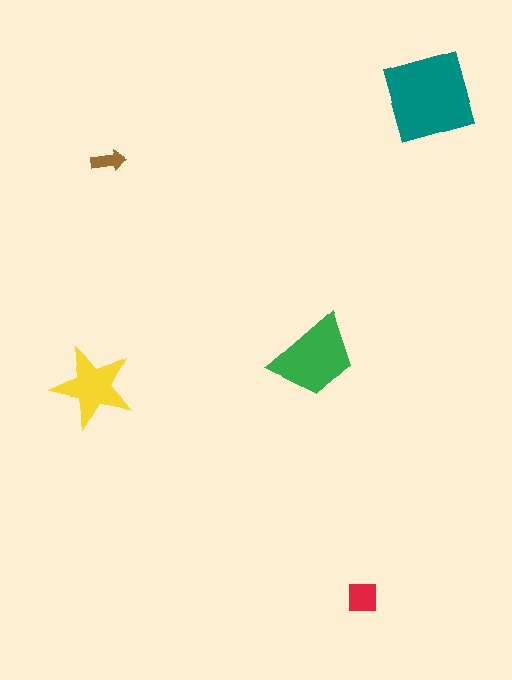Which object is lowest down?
The red square is bottommost.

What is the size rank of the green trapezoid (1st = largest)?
2nd.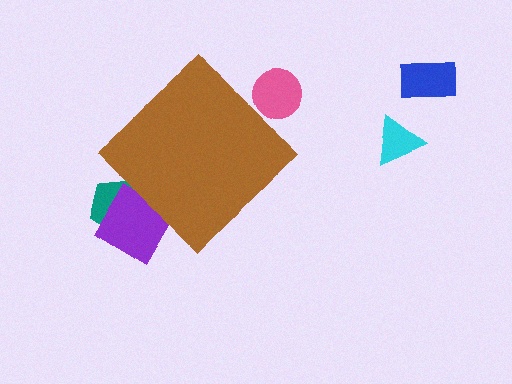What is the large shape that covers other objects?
A brown diamond.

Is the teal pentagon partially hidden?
Yes, the teal pentagon is partially hidden behind the brown diamond.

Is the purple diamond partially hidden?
Yes, the purple diamond is partially hidden behind the brown diamond.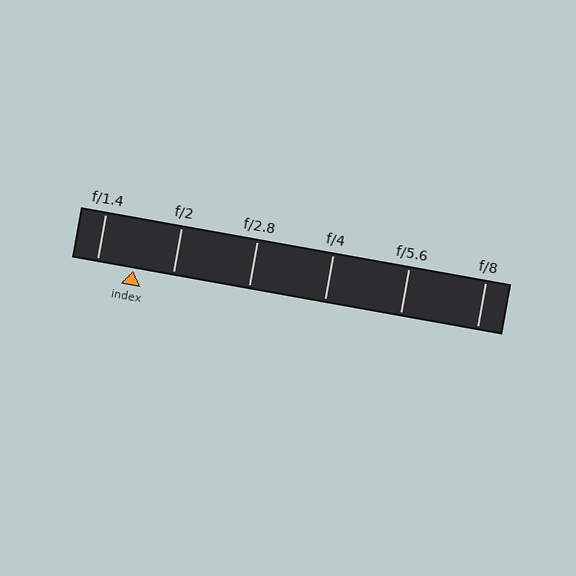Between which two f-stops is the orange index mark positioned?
The index mark is between f/1.4 and f/2.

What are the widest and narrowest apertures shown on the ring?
The widest aperture shown is f/1.4 and the narrowest is f/8.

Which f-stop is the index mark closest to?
The index mark is closest to f/1.4.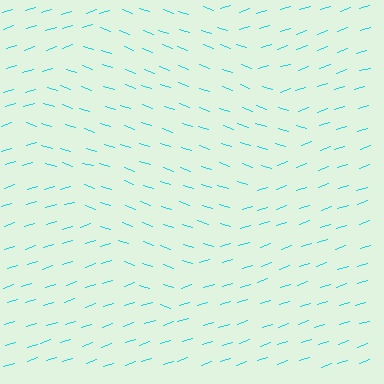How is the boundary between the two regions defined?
The boundary is defined purely by a change in line orientation (approximately 37 degrees difference). All lines are the same color and thickness.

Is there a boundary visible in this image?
Yes, there is a texture boundary formed by a change in line orientation.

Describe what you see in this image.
The image is filled with small cyan line segments. A diamond region in the image has lines oriented differently from the surrounding lines, creating a visible texture boundary.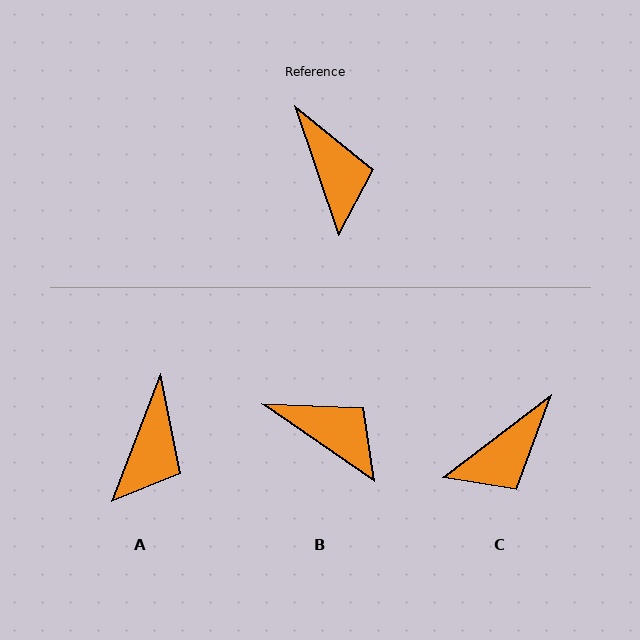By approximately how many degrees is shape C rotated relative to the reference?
Approximately 71 degrees clockwise.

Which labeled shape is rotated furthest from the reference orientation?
C, about 71 degrees away.